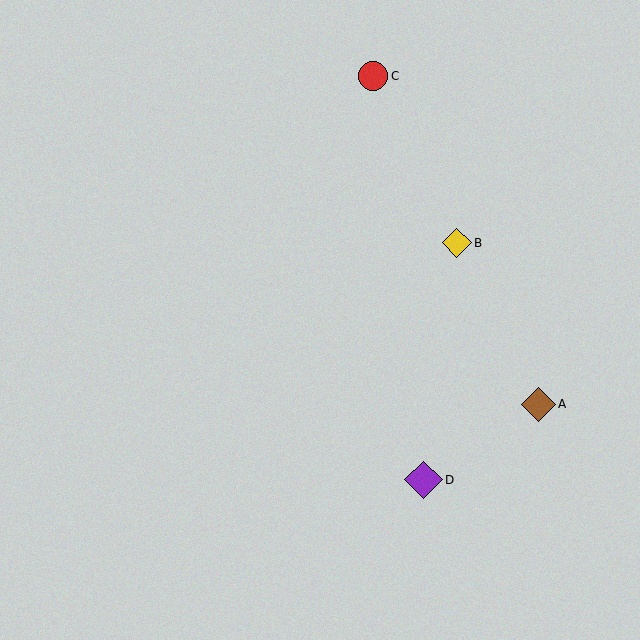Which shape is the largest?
The purple diamond (labeled D) is the largest.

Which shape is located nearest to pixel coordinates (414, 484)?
The purple diamond (labeled D) at (423, 480) is nearest to that location.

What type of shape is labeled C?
Shape C is a red circle.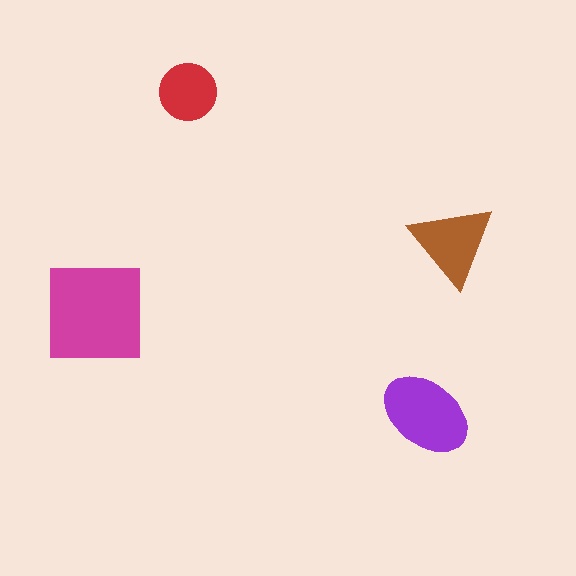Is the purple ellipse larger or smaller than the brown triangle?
Larger.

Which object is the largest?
The magenta square.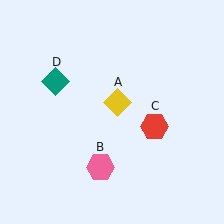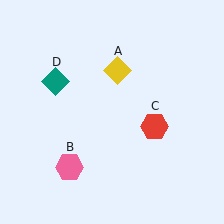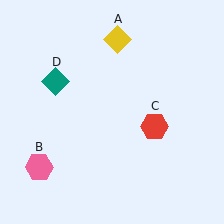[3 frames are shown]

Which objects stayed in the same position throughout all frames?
Red hexagon (object C) and teal diamond (object D) remained stationary.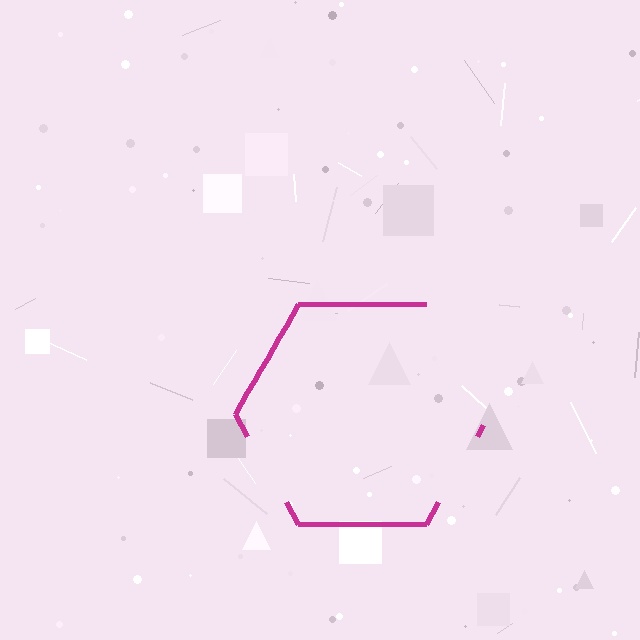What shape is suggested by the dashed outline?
The dashed outline suggests a hexagon.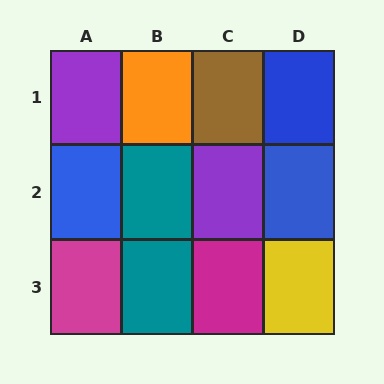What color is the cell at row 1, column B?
Orange.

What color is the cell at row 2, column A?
Blue.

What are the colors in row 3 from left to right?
Magenta, teal, magenta, yellow.